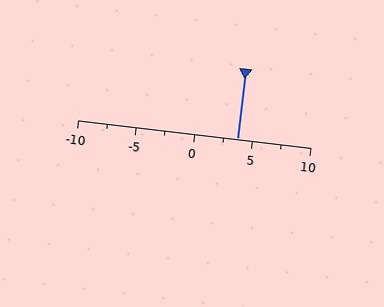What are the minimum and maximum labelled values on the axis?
The axis runs from -10 to 10.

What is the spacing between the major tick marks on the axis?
The major ticks are spaced 5 apart.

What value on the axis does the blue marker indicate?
The marker indicates approximately 3.8.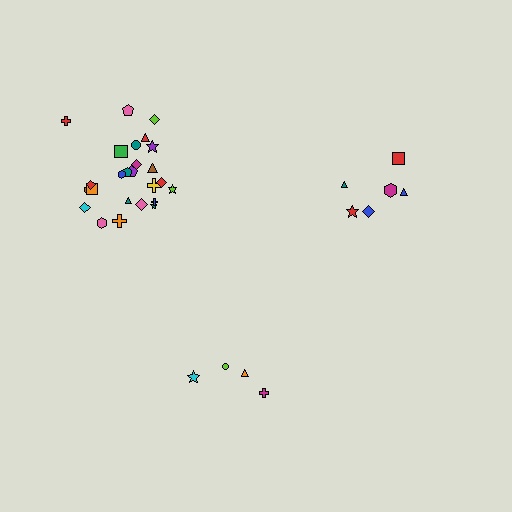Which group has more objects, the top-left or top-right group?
The top-left group.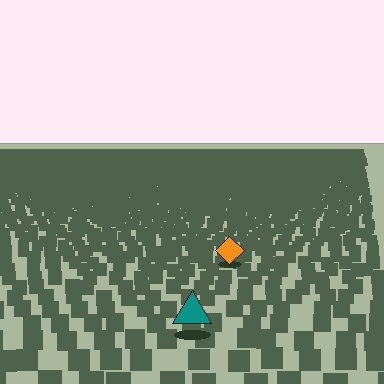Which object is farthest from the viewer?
The orange diamond is farthest from the viewer. It appears smaller and the ground texture around it is denser.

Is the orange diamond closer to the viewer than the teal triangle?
No. The teal triangle is closer — you can tell from the texture gradient: the ground texture is coarser near it.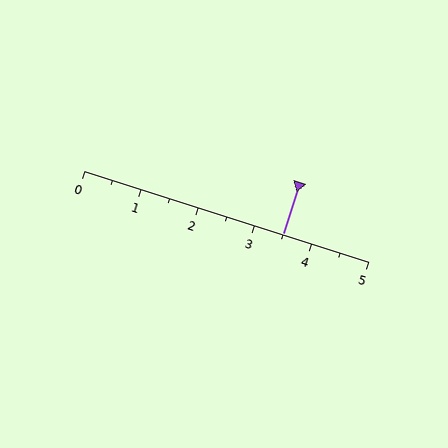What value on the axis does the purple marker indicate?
The marker indicates approximately 3.5.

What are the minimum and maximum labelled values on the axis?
The axis runs from 0 to 5.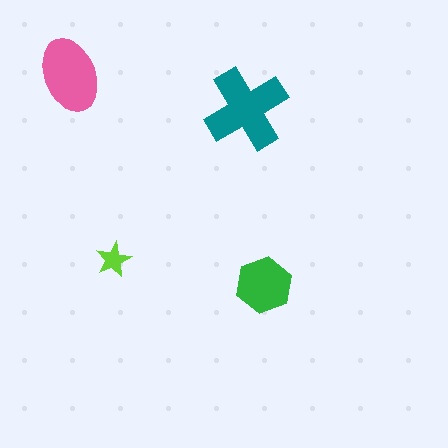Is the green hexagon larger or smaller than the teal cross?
Smaller.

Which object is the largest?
The teal cross.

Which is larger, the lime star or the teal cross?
The teal cross.